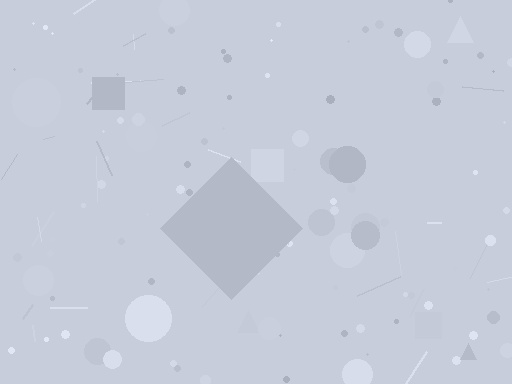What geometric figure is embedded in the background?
A diamond is embedded in the background.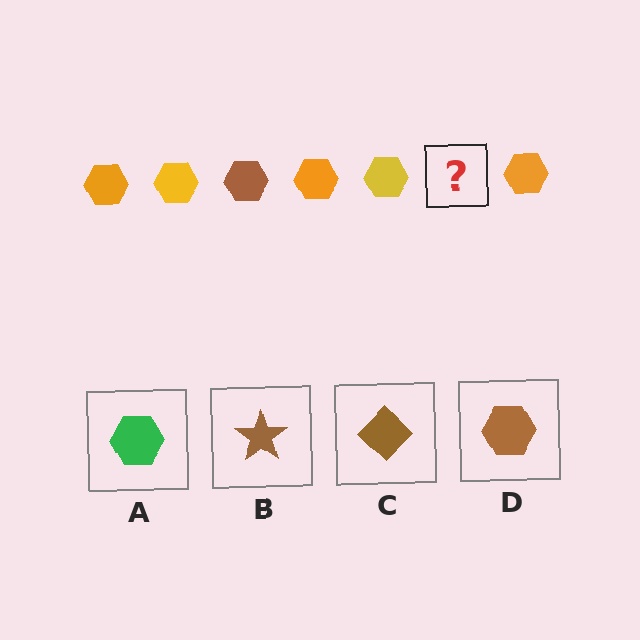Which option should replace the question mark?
Option D.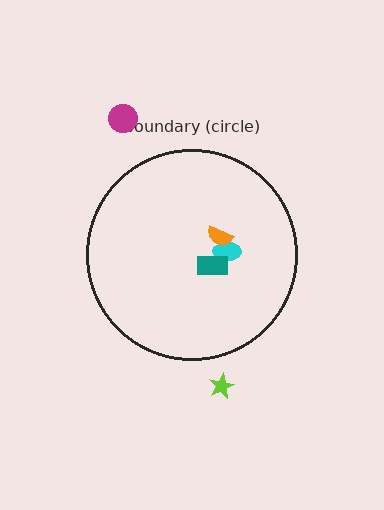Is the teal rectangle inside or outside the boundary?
Inside.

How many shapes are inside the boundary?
3 inside, 2 outside.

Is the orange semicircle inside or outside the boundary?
Inside.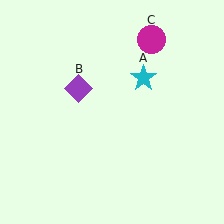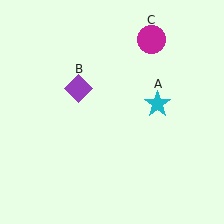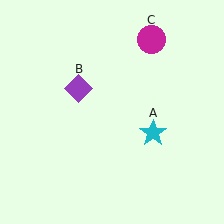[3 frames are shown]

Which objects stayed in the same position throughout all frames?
Purple diamond (object B) and magenta circle (object C) remained stationary.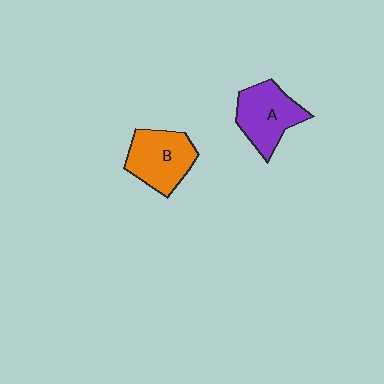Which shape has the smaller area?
Shape A (purple).